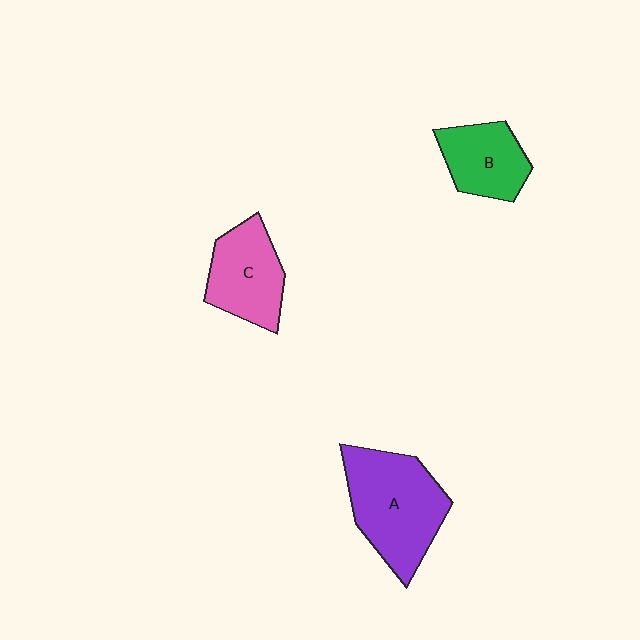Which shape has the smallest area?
Shape B (green).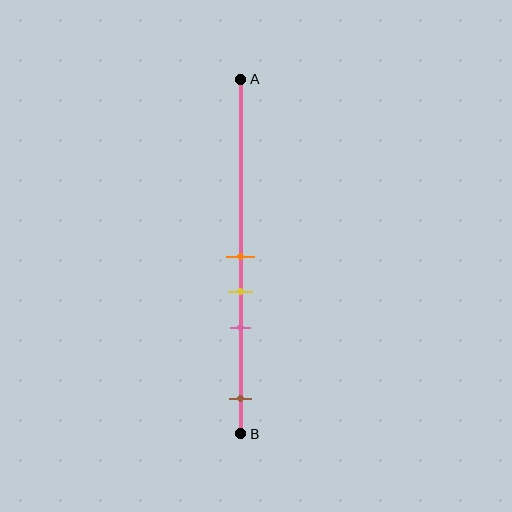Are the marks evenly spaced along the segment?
No, the marks are not evenly spaced.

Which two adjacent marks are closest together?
The orange and yellow marks are the closest adjacent pair.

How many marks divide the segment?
There are 4 marks dividing the segment.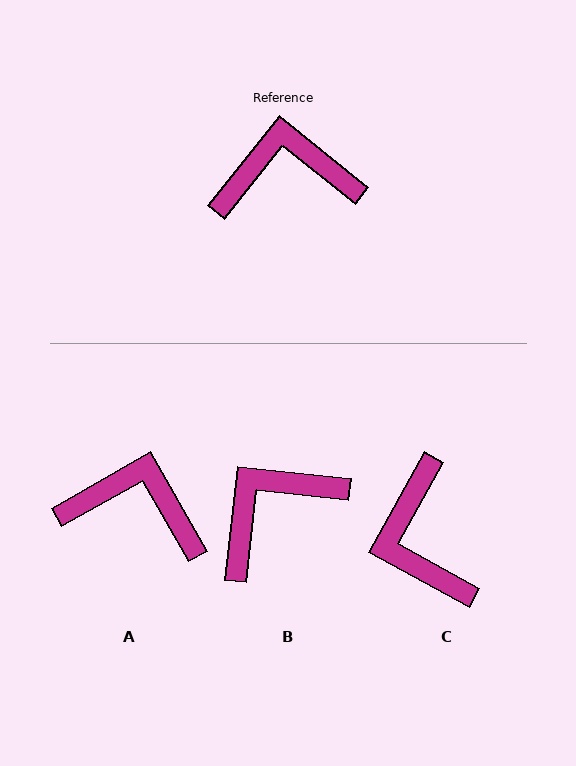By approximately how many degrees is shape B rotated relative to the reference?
Approximately 33 degrees counter-clockwise.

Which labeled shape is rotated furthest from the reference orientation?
C, about 100 degrees away.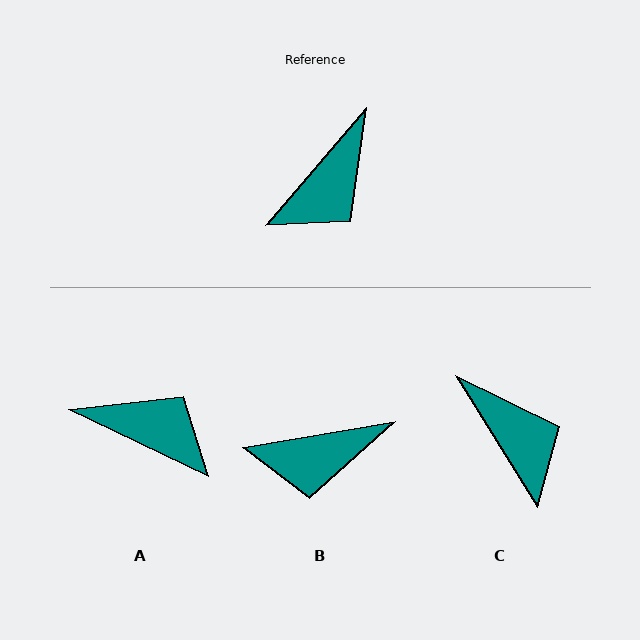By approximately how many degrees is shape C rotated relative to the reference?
Approximately 73 degrees counter-clockwise.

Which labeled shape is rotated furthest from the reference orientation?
A, about 105 degrees away.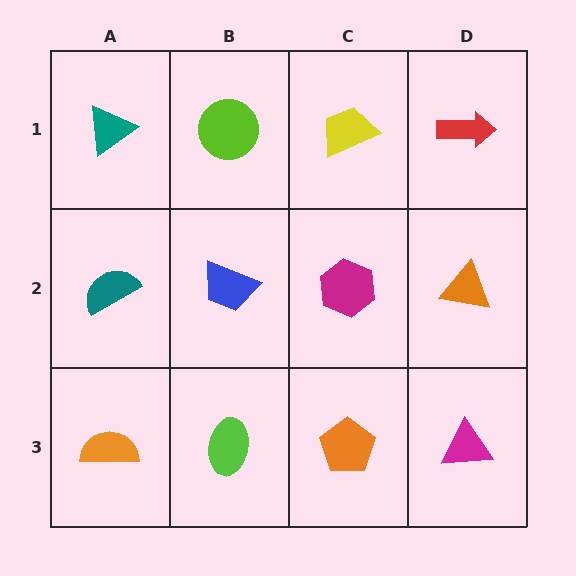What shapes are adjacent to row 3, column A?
A teal semicircle (row 2, column A), a lime ellipse (row 3, column B).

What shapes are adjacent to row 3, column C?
A magenta hexagon (row 2, column C), a lime ellipse (row 3, column B), a magenta triangle (row 3, column D).